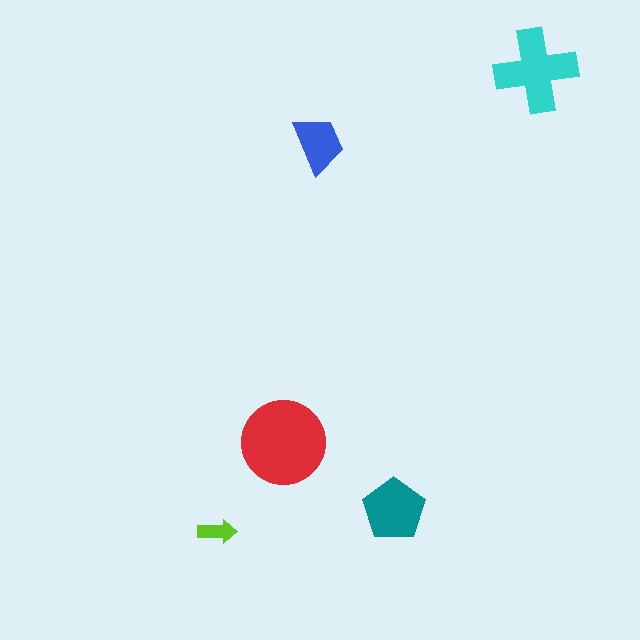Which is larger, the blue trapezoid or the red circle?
The red circle.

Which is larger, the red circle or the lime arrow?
The red circle.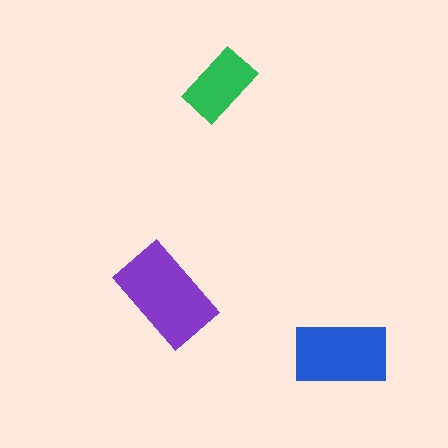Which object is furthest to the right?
The blue rectangle is rightmost.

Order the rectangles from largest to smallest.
the purple one, the blue one, the green one.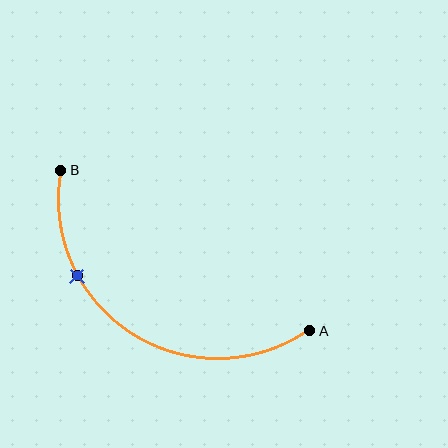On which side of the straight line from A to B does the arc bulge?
The arc bulges below the straight line connecting A and B.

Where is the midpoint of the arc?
The arc midpoint is the point on the curve farthest from the straight line joining A and B. It sits below that line.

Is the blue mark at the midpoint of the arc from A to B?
No. The blue mark lies on the arc but is closer to endpoint B. The arc midpoint would be at the point on the curve equidistant along the arc from both A and B.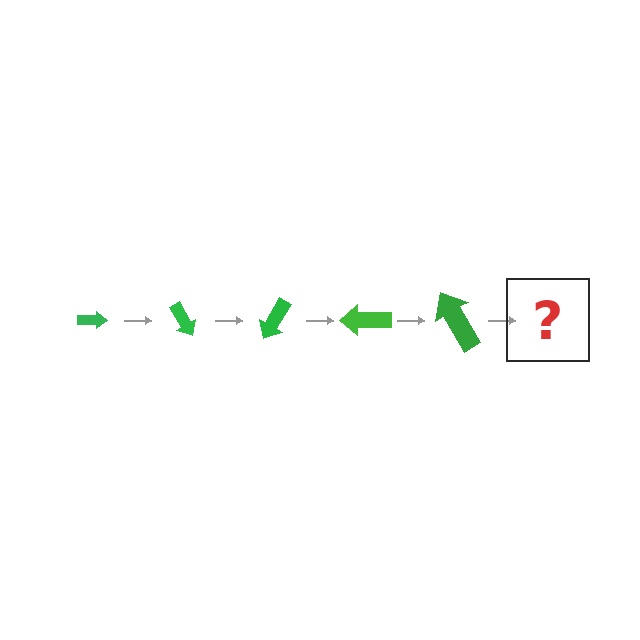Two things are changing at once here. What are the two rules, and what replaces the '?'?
The two rules are that the arrow grows larger each step and it rotates 60 degrees each step. The '?' should be an arrow, larger than the previous one and rotated 300 degrees from the start.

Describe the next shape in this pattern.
It should be an arrow, larger than the previous one and rotated 300 degrees from the start.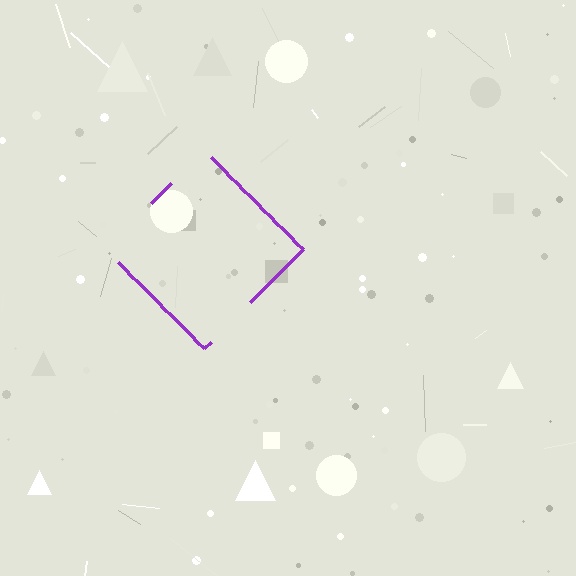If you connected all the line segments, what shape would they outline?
They would outline a diamond.